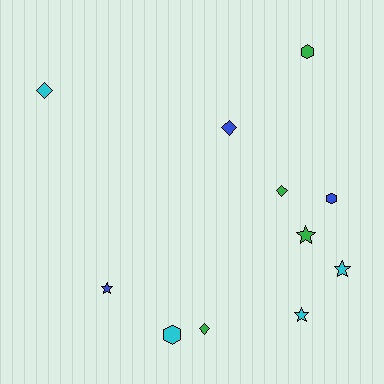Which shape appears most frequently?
Diamond, with 4 objects.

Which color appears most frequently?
Green, with 4 objects.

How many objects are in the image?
There are 11 objects.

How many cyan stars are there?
There are 2 cyan stars.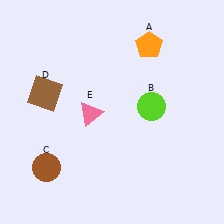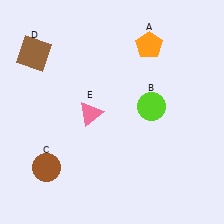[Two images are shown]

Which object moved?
The brown square (D) moved up.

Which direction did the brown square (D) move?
The brown square (D) moved up.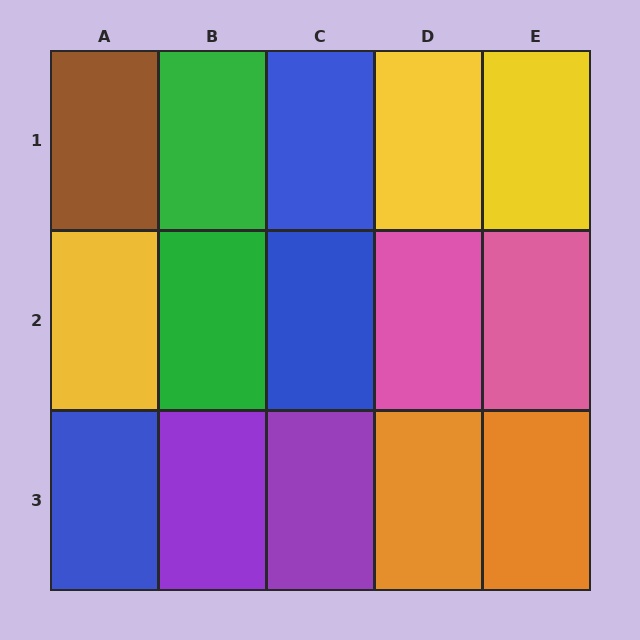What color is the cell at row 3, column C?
Purple.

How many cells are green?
2 cells are green.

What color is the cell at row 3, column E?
Orange.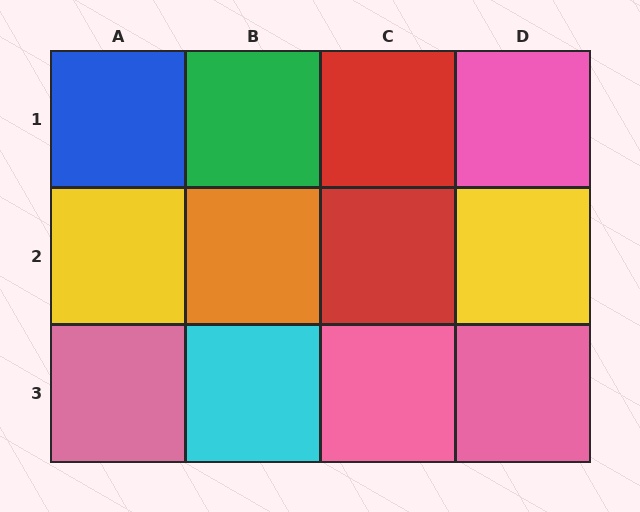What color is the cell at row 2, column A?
Yellow.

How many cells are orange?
1 cell is orange.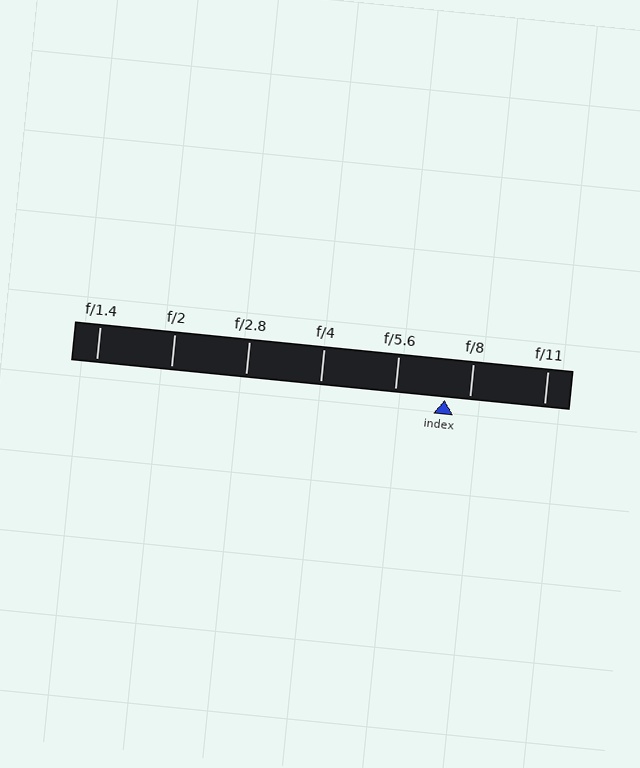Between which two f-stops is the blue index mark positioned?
The index mark is between f/5.6 and f/8.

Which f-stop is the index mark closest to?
The index mark is closest to f/8.